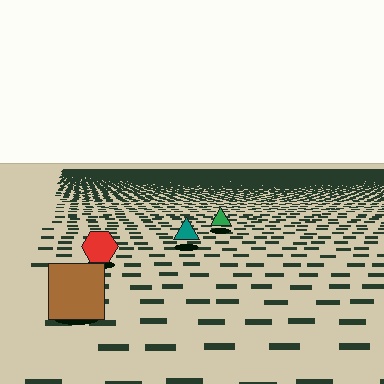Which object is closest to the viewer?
The brown square is closest. The texture marks near it are larger and more spread out.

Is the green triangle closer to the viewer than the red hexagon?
No. The red hexagon is closer — you can tell from the texture gradient: the ground texture is coarser near it.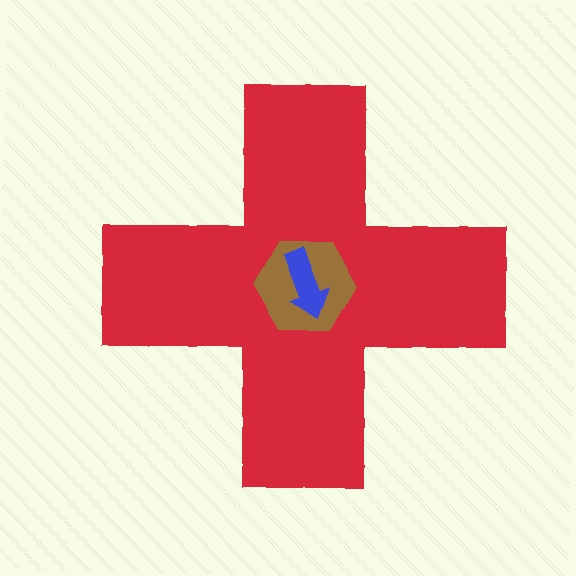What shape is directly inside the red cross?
The brown hexagon.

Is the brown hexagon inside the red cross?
Yes.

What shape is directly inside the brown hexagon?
The blue arrow.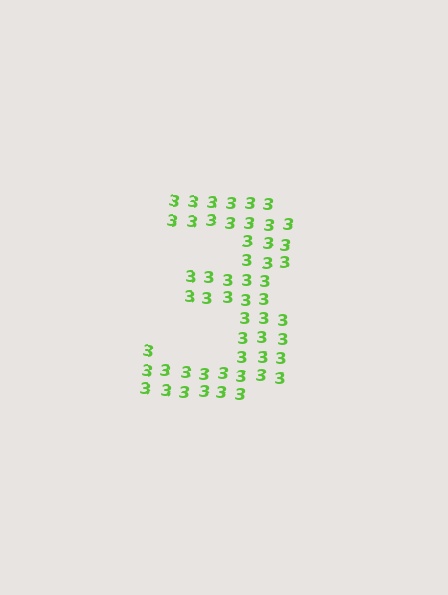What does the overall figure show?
The overall figure shows the digit 3.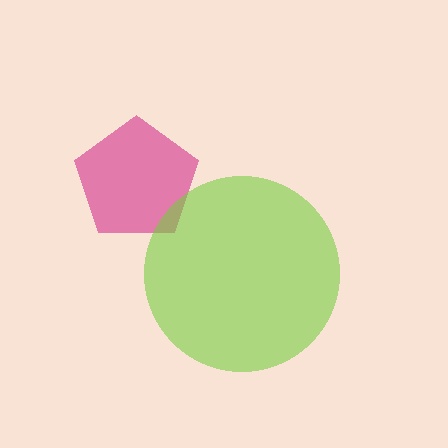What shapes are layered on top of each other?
The layered shapes are: a magenta pentagon, a lime circle.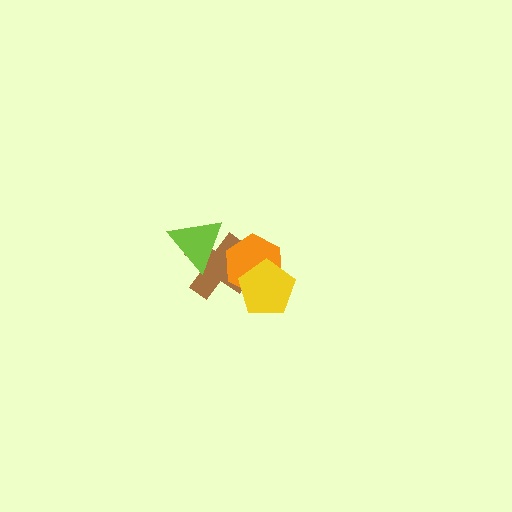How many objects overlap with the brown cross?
3 objects overlap with the brown cross.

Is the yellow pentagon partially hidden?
No, no other shape covers it.